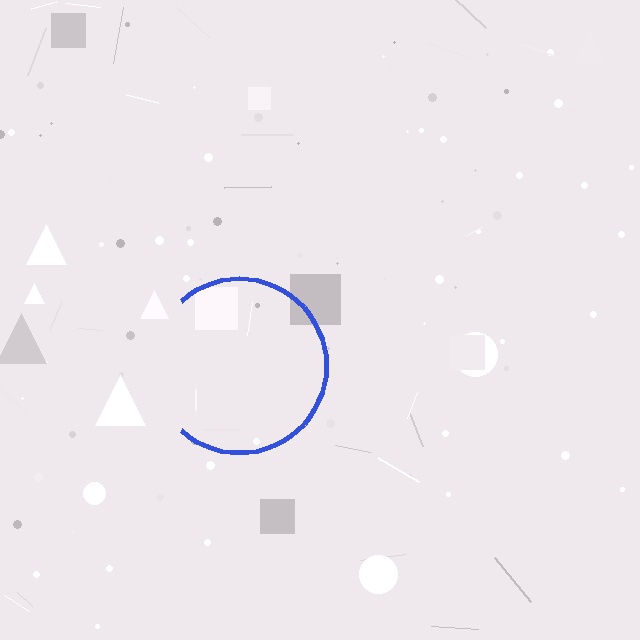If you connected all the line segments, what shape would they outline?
They would outline a circle.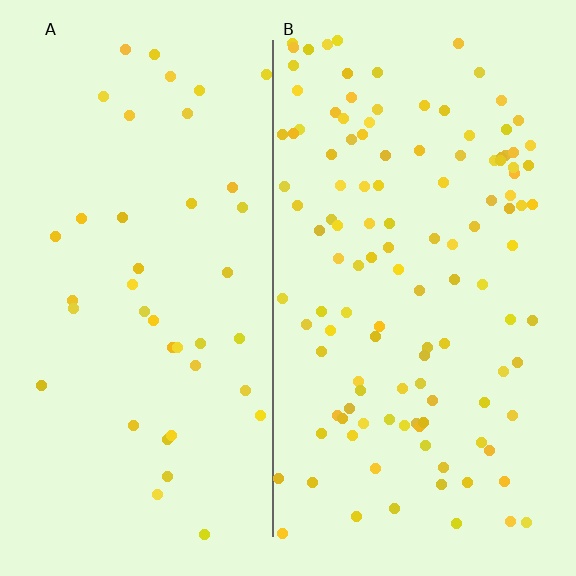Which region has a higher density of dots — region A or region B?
B (the right).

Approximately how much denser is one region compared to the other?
Approximately 3.0× — region B over region A.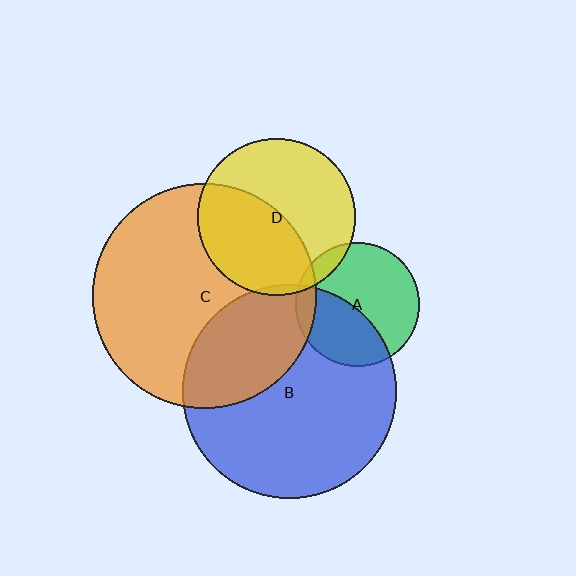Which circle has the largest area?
Circle C (orange).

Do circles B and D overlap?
Yes.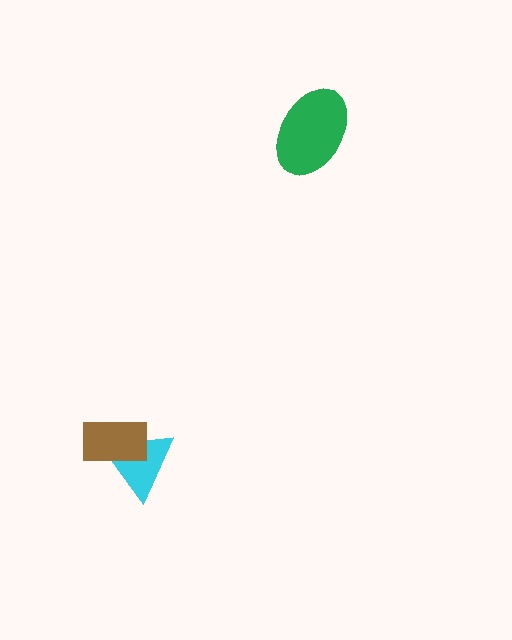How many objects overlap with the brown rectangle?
1 object overlaps with the brown rectangle.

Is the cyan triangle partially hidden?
Yes, it is partially covered by another shape.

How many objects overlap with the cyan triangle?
1 object overlaps with the cyan triangle.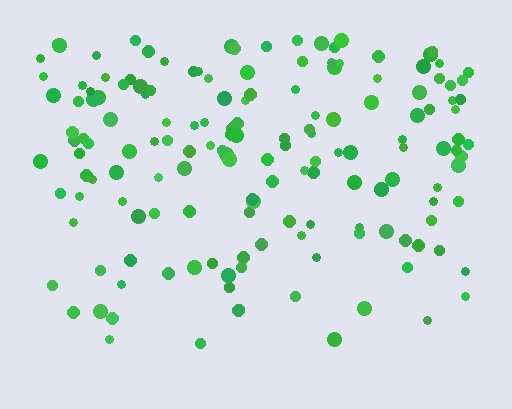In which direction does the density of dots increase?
From bottom to top, with the top side densest.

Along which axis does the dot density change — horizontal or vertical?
Vertical.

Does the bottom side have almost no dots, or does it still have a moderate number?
Still a moderate number, just noticeably fewer than the top.